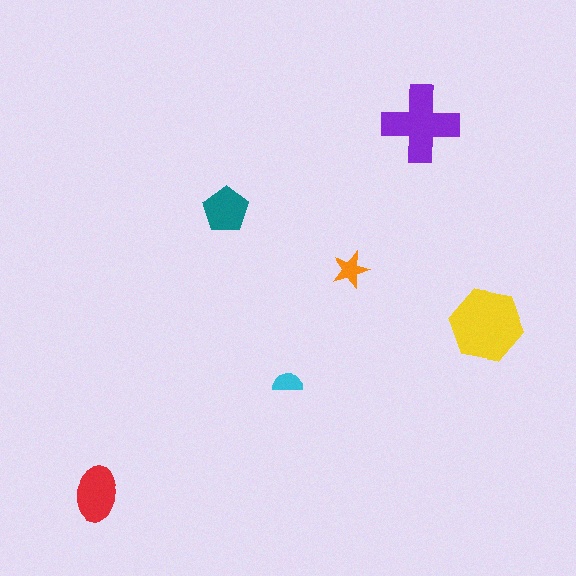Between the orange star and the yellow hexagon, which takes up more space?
The yellow hexagon.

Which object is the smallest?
The cyan semicircle.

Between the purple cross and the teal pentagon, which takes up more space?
The purple cross.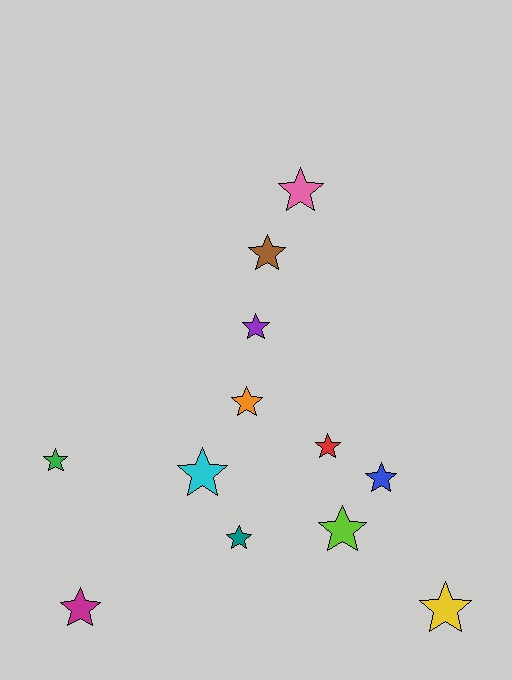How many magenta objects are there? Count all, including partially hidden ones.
There is 1 magenta object.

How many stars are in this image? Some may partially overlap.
There are 12 stars.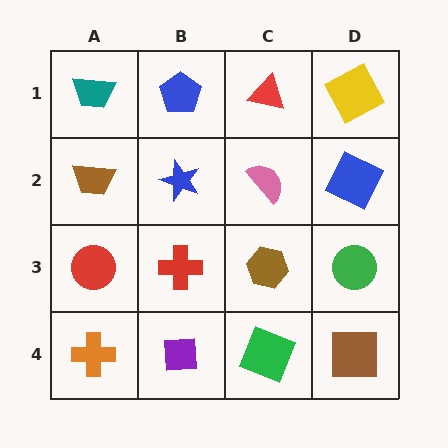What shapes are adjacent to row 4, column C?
A brown hexagon (row 3, column C), a purple square (row 4, column B), a brown square (row 4, column D).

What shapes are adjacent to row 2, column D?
A yellow square (row 1, column D), a green circle (row 3, column D), a pink semicircle (row 2, column C).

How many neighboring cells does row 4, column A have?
2.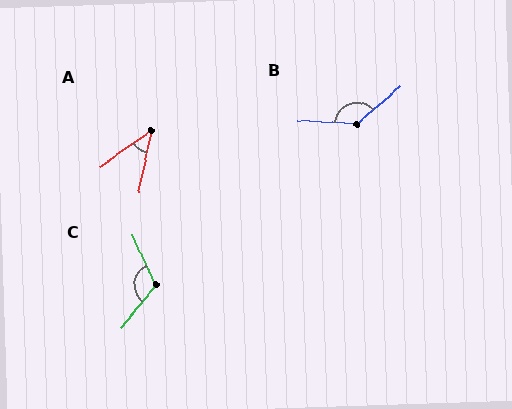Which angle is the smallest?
A, at approximately 42 degrees.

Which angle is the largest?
B, at approximately 137 degrees.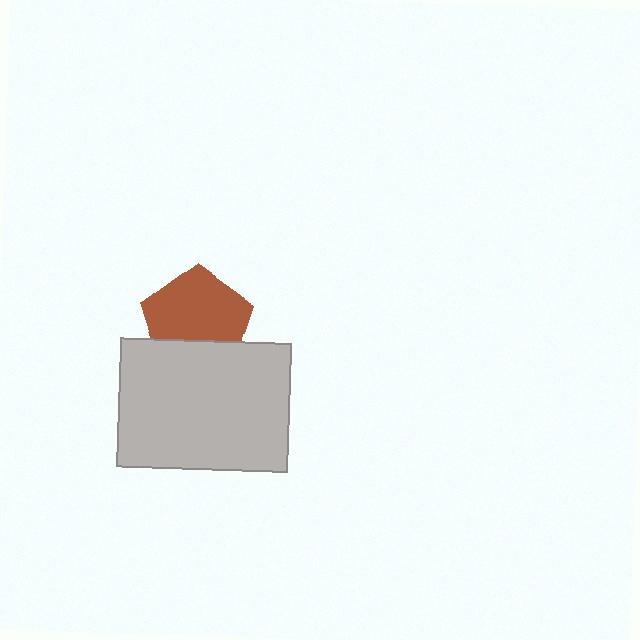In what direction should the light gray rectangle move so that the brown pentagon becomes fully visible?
The light gray rectangle should move down. That is the shortest direction to clear the overlap and leave the brown pentagon fully visible.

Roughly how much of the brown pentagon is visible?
Most of it is visible (roughly 70%).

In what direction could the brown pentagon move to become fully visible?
The brown pentagon could move up. That would shift it out from behind the light gray rectangle entirely.